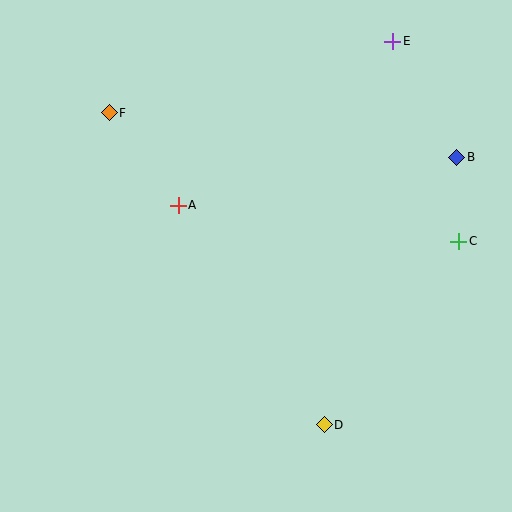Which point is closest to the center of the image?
Point A at (178, 205) is closest to the center.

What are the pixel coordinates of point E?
Point E is at (393, 41).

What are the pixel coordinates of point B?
Point B is at (457, 157).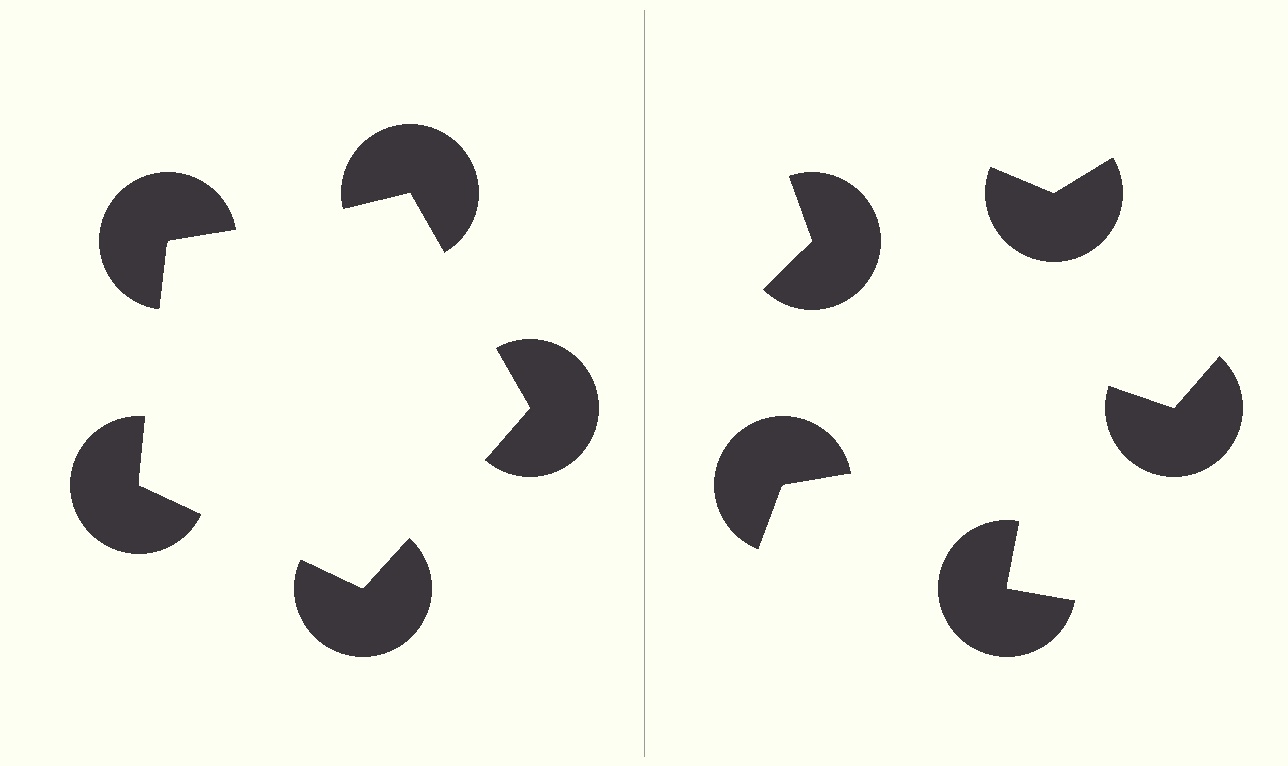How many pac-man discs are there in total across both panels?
10 — 5 on each side.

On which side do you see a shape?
An illusory pentagon appears on the left side. On the right side the wedge cuts are rotated, so no coherent shape forms.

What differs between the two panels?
The pac-man discs are positioned identically on both sides; only the wedge orientations differ. On the left they align to a pentagon; on the right they are misaligned.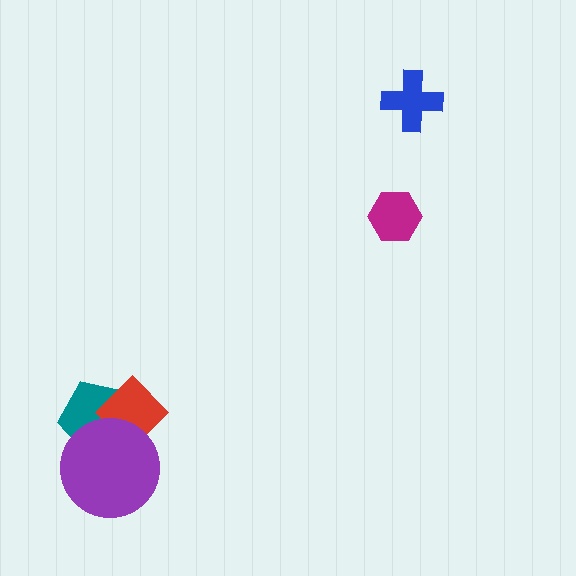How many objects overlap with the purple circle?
2 objects overlap with the purple circle.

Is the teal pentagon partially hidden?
Yes, it is partially covered by another shape.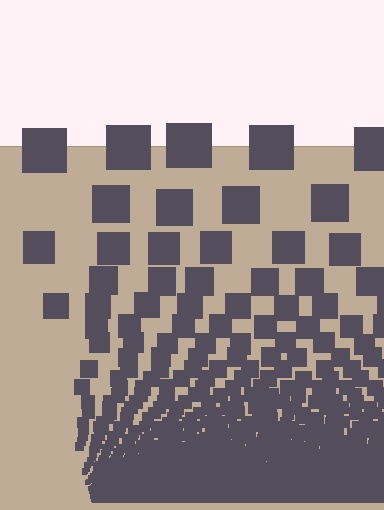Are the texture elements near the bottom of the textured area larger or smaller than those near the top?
Smaller. The gradient is inverted — elements near the bottom are smaller and denser.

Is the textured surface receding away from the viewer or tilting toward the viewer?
The surface appears to tilt toward the viewer. Texture elements get larger and sparser toward the top.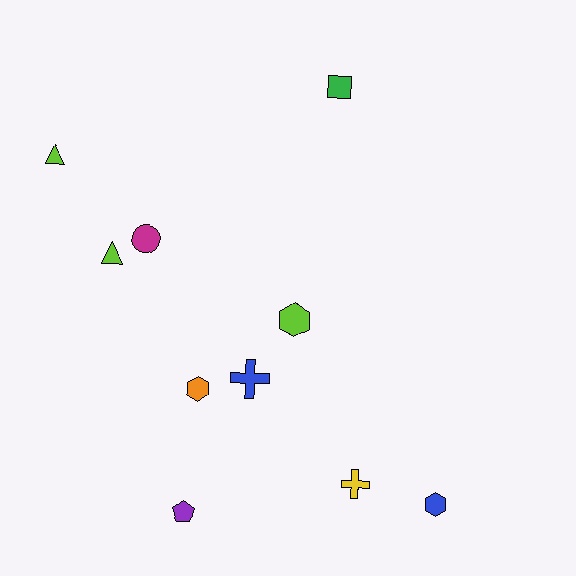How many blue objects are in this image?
There are 2 blue objects.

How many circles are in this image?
There is 1 circle.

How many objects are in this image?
There are 10 objects.